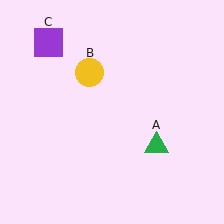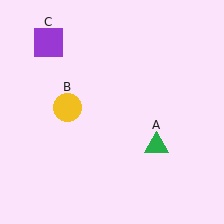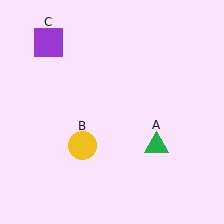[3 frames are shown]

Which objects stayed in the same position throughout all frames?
Green triangle (object A) and purple square (object C) remained stationary.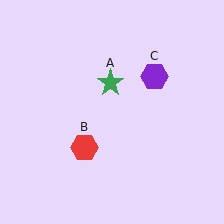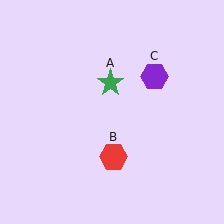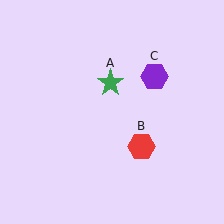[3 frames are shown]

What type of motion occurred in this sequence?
The red hexagon (object B) rotated counterclockwise around the center of the scene.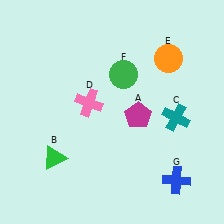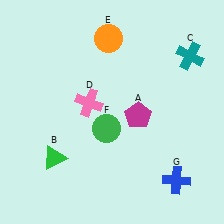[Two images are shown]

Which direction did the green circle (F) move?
The green circle (F) moved down.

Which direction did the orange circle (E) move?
The orange circle (E) moved left.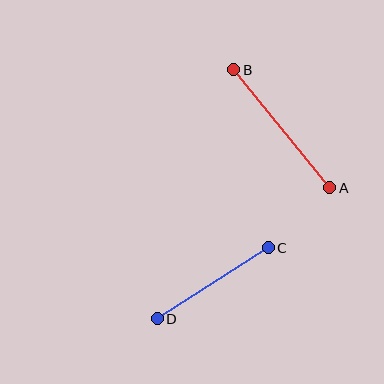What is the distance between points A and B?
The distance is approximately 152 pixels.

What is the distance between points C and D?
The distance is approximately 131 pixels.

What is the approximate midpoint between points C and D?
The midpoint is at approximately (213, 283) pixels.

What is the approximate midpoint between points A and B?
The midpoint is at approximately (282, 129) pixels.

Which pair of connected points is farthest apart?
Points A and B are farthest apart.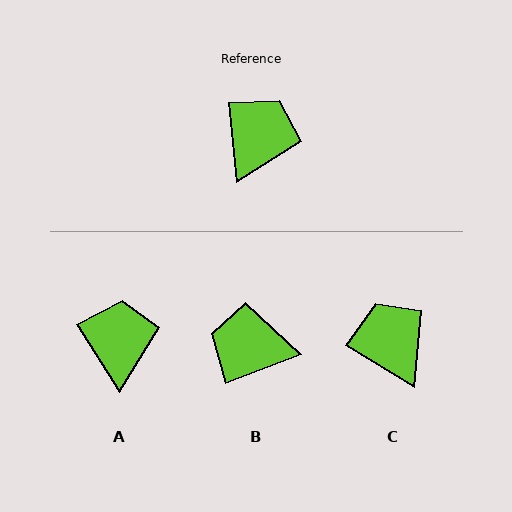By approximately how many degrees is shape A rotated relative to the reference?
Approximately 26 degrees counter-clockwise.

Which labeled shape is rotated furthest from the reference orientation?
B, about 105 degrees away.